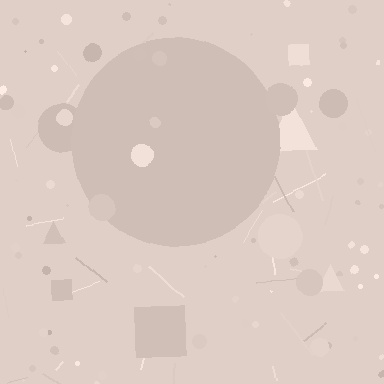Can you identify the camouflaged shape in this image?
The camouflaged shape is a circle.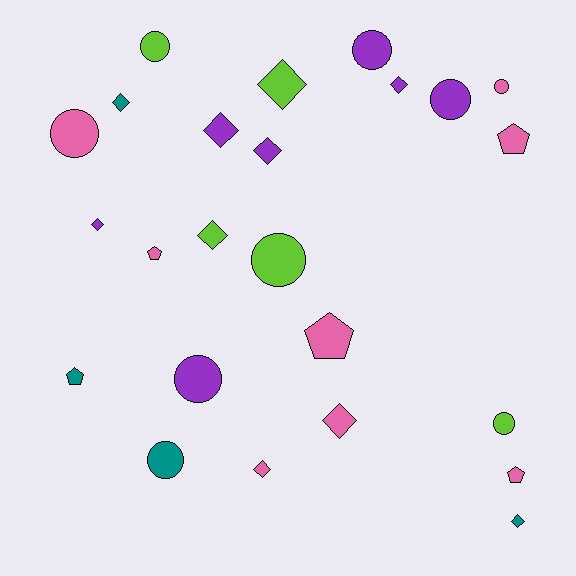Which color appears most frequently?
Pink, with 8 objects.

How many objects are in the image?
There are 24 objects.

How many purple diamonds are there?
There are 4 purple diamonds.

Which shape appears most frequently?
Diamond, with 10 objects.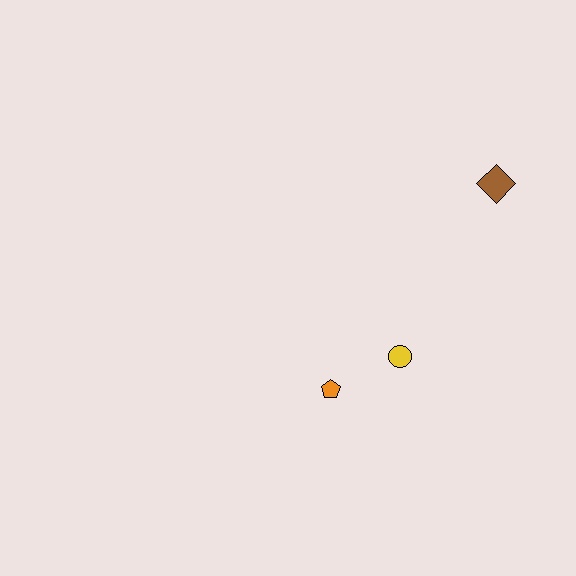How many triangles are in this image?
There are no triangles.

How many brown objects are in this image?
There is 1 brown object.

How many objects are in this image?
There are 3 objects.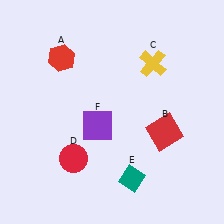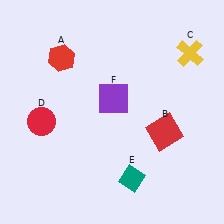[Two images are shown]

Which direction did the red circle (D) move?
The red circle (D) moved up.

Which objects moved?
The objects that moved are: the yellow cross (C), the red circle (D), the purple square (F).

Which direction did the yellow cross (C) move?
The yellow cross (C) moved right.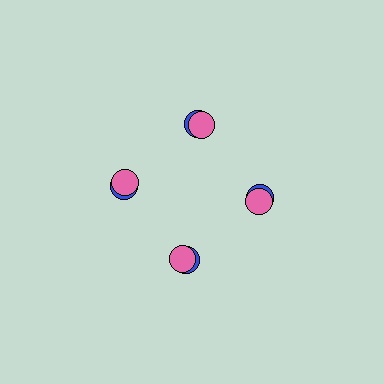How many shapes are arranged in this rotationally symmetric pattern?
There are 8 shapes, arranged in 4 groups of 2.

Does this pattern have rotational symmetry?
Yes, this pattern has 4-fold rotational symmetry. It looks the same after rotating 90 degrees around the center.